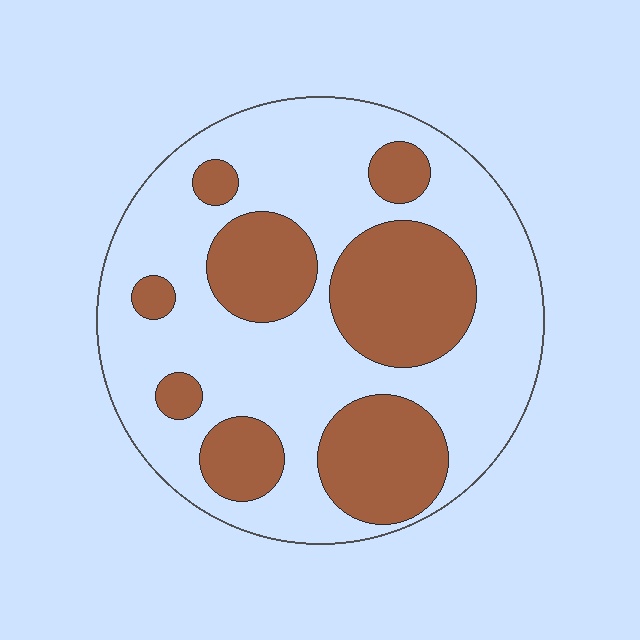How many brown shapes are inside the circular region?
8.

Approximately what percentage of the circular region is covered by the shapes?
Approximately 35%.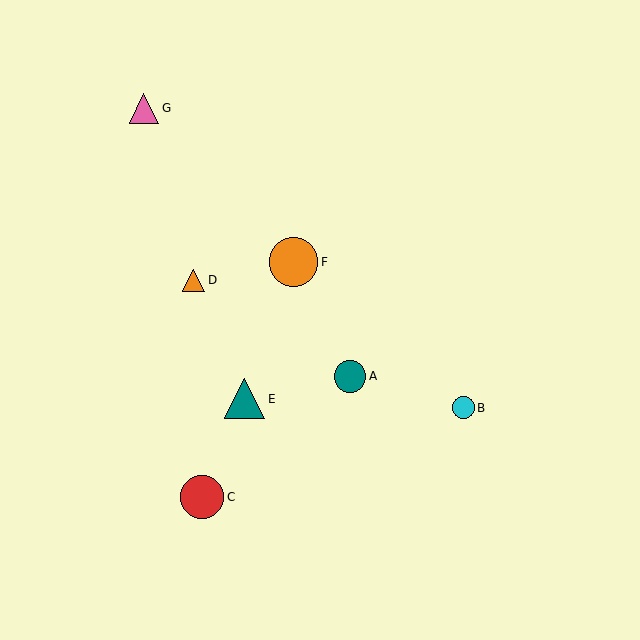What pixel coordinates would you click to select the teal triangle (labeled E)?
Click at (244, 399) to select the teal triangle E.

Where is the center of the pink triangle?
The center of the pink triangle is at (144, 108).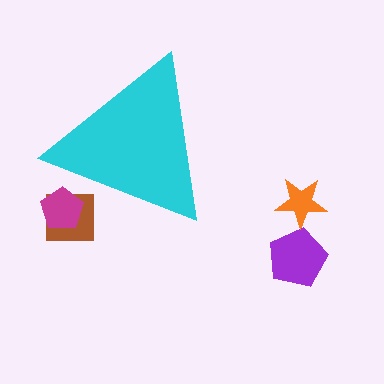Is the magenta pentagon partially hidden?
Yes, the magenta pentagon is partially hidden behind the cyan triangle.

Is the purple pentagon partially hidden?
No, the purple pentagon is fully visible.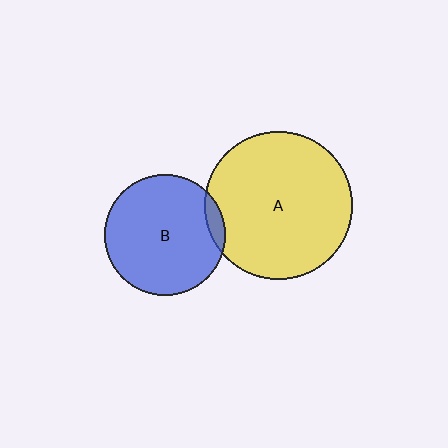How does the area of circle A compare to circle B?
Approximately 1.5 times.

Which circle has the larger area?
Circle A (yellow).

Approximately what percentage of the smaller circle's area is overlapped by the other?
Approximately 5%.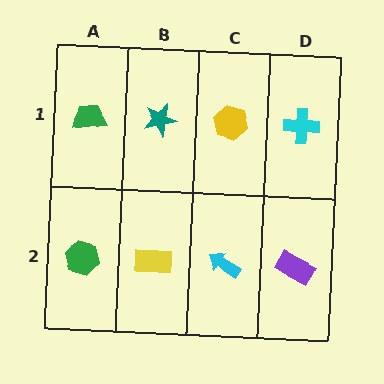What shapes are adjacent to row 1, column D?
A purple rectangle (row 2, column D), a yellow hexagon (row 1, column C).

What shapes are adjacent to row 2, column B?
A teal star (row 1, column B), a green hexagon (row 2, column A), a cyan arrow (row 2, column C).